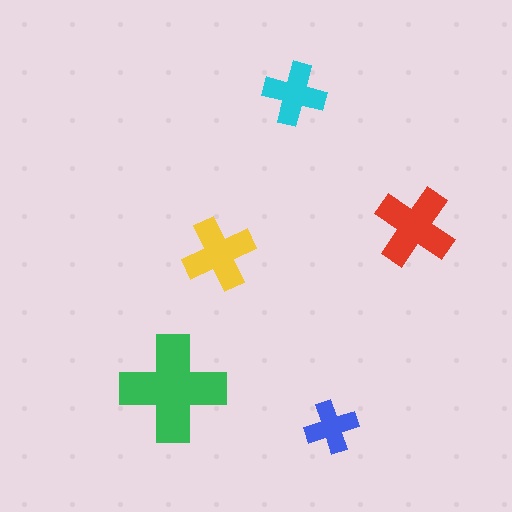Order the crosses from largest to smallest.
the green one, the red one, the yellow one, the cyan one, the blue one.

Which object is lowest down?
The blue cross is bottommost.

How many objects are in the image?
There are 5 objects in the image.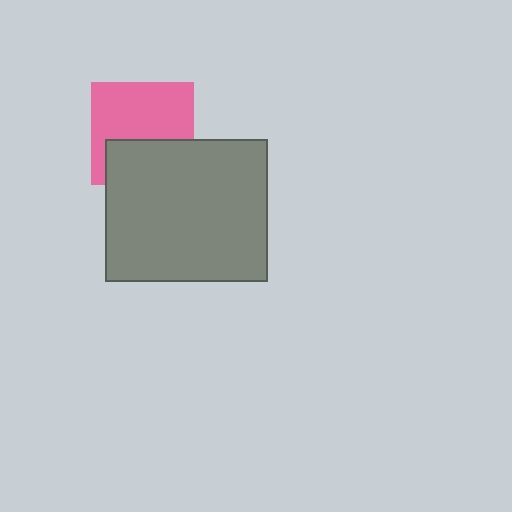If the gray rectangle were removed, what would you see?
You would see the complete pink square.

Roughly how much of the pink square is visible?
About half of it is visible (roughly 62%).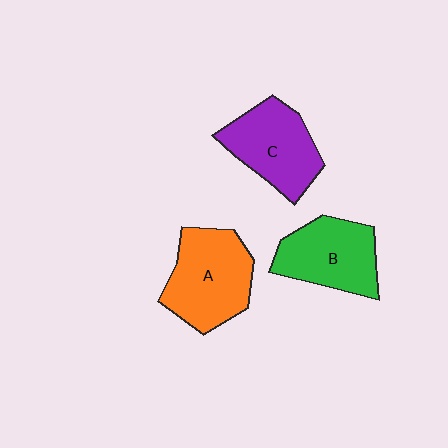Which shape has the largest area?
Shape A (orange).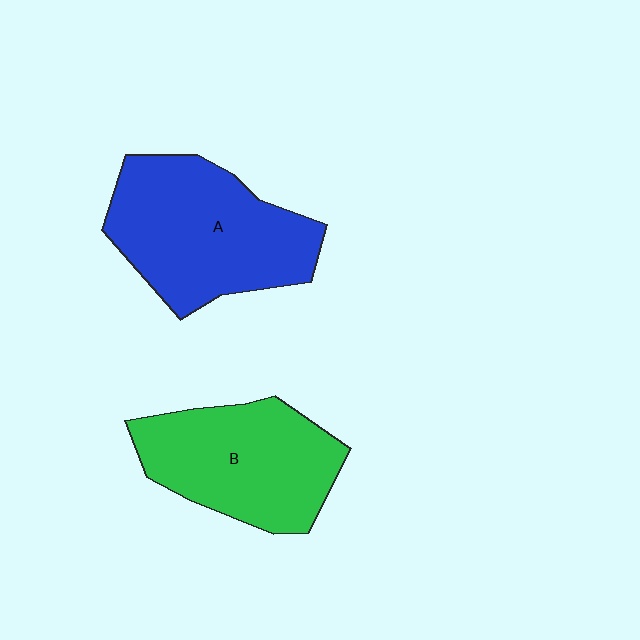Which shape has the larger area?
Shape A (blue).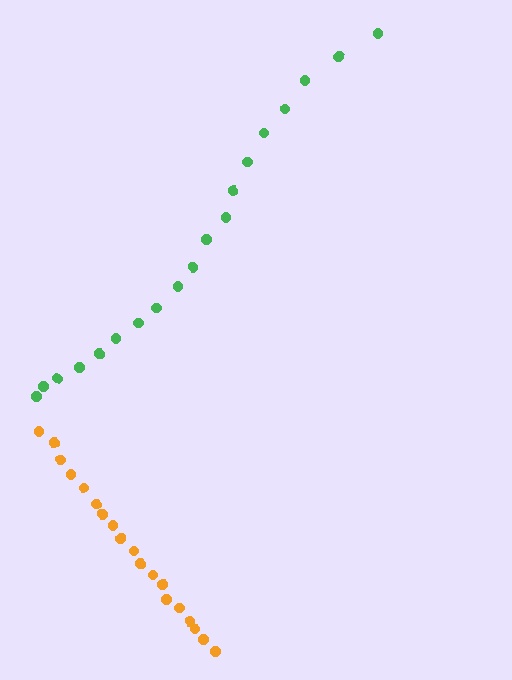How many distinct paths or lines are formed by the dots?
There are 2 distinct paths.